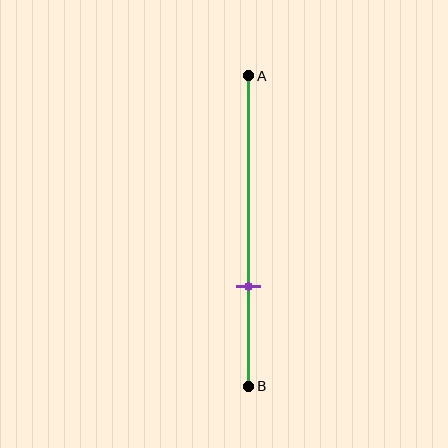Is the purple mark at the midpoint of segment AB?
No, the mark is at about 70% from A, not at the 50% midpoint.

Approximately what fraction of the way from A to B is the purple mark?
The purple mark is approximately 70% of the way from A to B.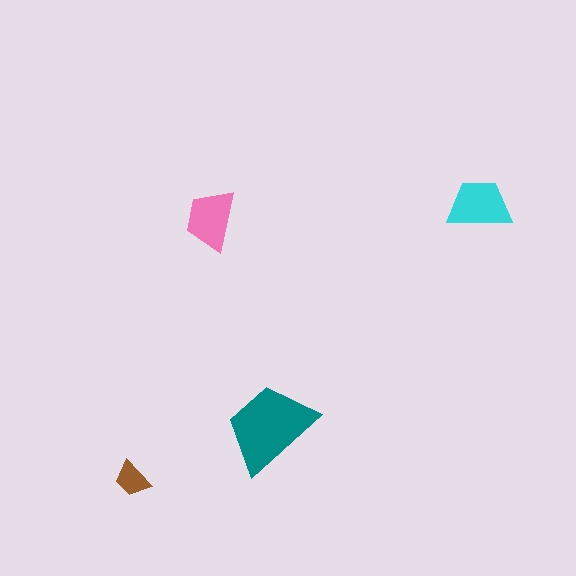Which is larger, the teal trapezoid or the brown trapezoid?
The teal one.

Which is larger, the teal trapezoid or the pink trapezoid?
The teal one.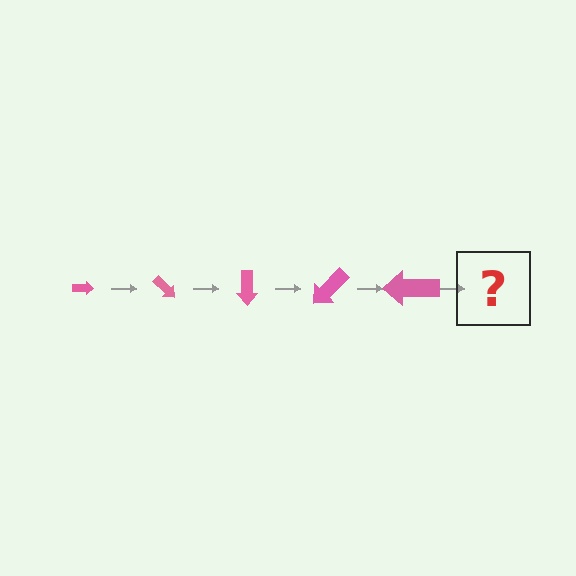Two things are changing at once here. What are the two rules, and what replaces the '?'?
The two rules are that the arrow grows larger each step and it rotates 45 degrees each step. The '?' should be an arrow, larger than the previous one and rotated 225 degrees from the start.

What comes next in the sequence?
The next element should be an arrow, larger than the previous one and rotated 225 degrees from the start.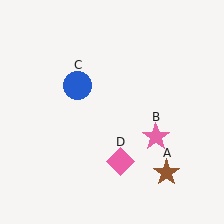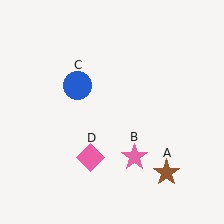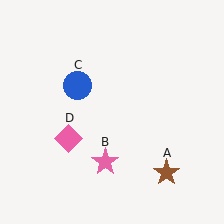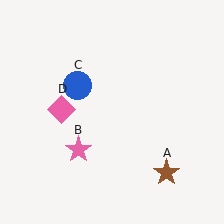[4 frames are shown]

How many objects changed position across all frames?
2 objects changed position: pink star (object B), pink diamond (object D).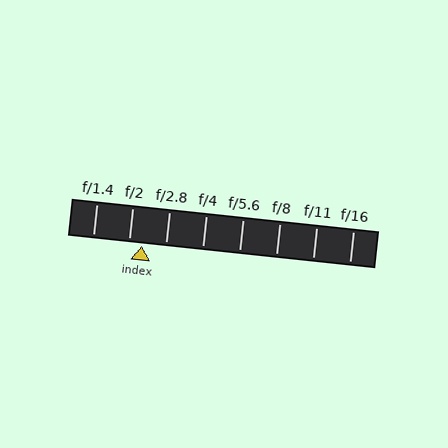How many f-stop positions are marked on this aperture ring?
There are 8 f-stop positions marked.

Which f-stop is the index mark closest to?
The index mark is closest to f/2.